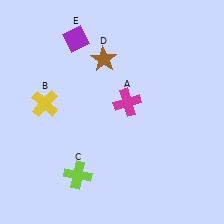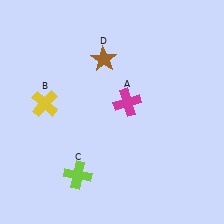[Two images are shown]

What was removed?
The purple diamond (E) was removed in Image 2.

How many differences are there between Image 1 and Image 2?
There is 1 difference between the two images.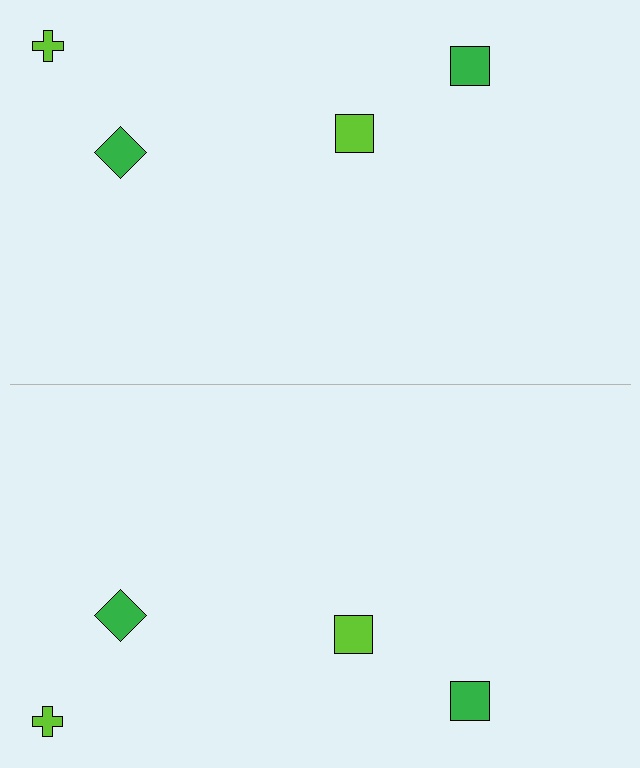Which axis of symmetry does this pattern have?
The pattern has a horizontal axis of symmetry running through the center of the image.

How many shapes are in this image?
There are 8 shapes in this image.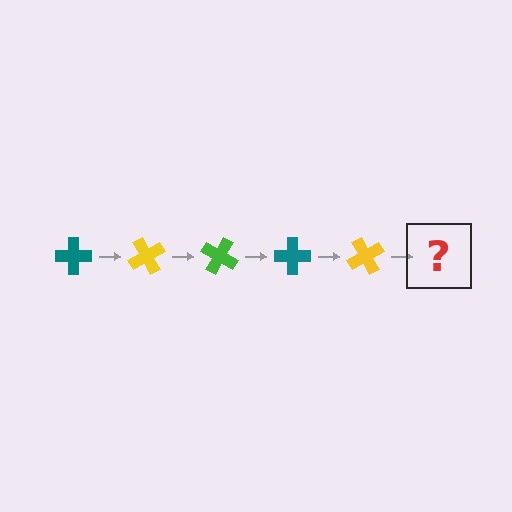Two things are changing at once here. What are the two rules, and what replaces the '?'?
The two rules are that it rotates 60 degrees each step and the color cycles through teal, yellow, and green. The '?' should be a green cross, rotated 300 degrees from the start.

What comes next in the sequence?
The next element should be a green cross, rotated 300 degrees from the start.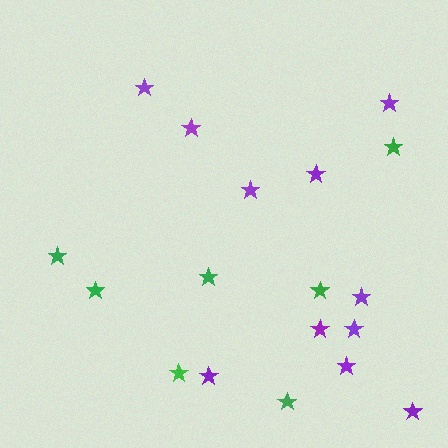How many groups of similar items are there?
There are 2 groups: one group of green stars (7) and one group of purple stars (11).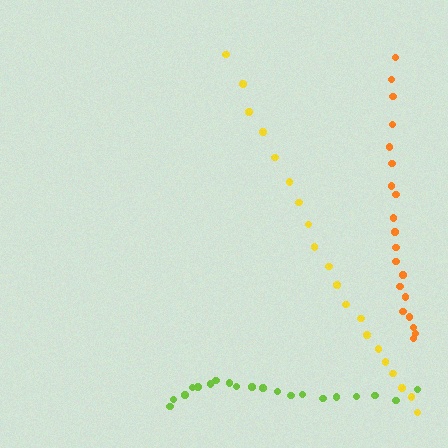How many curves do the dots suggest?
There are 3 distinct paths.